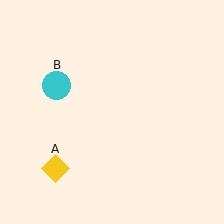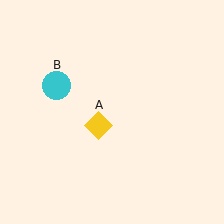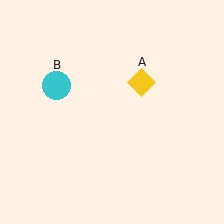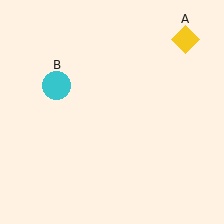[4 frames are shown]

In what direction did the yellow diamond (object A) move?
The yellow diamond (object A) moved up and to the right.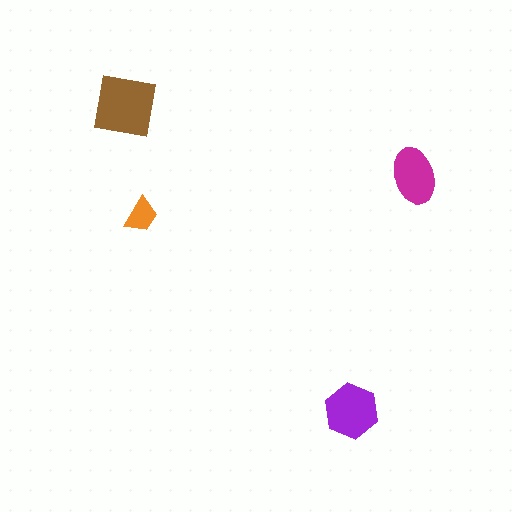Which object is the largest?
The brown square.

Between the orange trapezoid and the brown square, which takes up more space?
The brown square.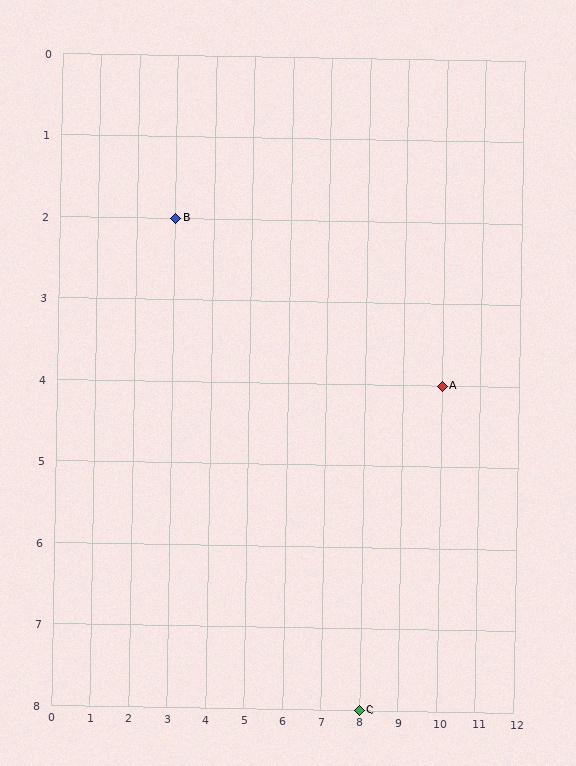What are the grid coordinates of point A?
Point A is at grid coordinates (10, 4).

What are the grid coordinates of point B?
Point B is at grid coordinates (3, 2).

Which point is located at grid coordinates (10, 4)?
Point A is at (10, 4).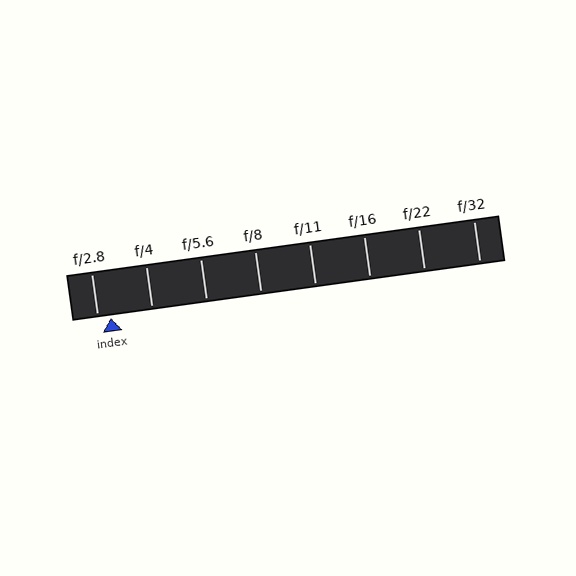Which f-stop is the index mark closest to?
The index mark is closest to f/2.8.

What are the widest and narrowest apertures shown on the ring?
The widest aperture shown is f/2.8 and the narrowest is f/32.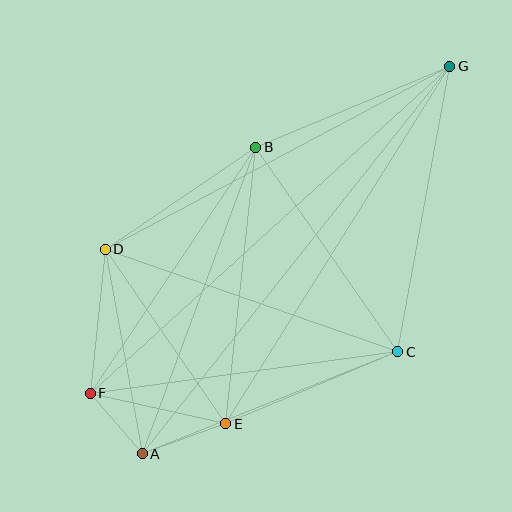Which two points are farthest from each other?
Points A and G are farthest from each other.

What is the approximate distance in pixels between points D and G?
The distance between D and G is approximately 390 pixels.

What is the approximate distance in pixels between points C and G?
The distance between C and G is approximately 290 pixels.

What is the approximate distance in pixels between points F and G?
The distance between F and G is approximately 486 pixels.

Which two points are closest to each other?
Points A and F are closest to each other.